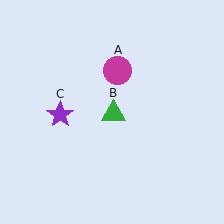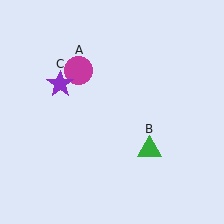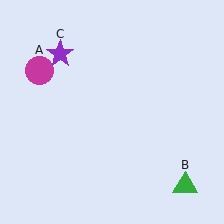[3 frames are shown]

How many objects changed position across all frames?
3 objects changed position: magenta circle (object A), green triangle (object B), purple star (object C).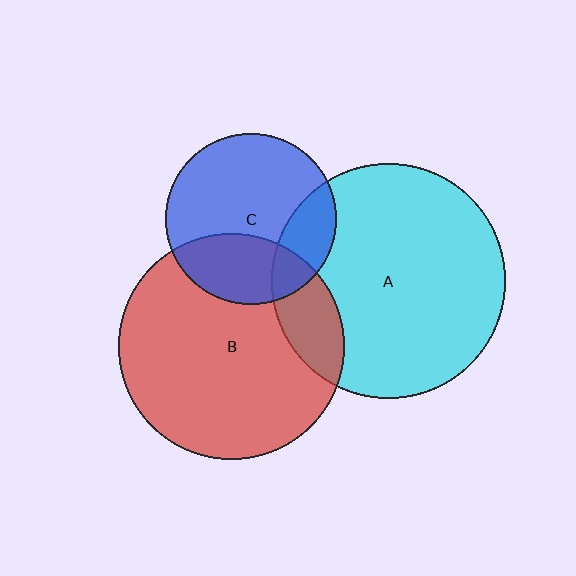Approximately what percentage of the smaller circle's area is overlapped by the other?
Approximately 30%.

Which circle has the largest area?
Circle A (cyan).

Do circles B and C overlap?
Yes.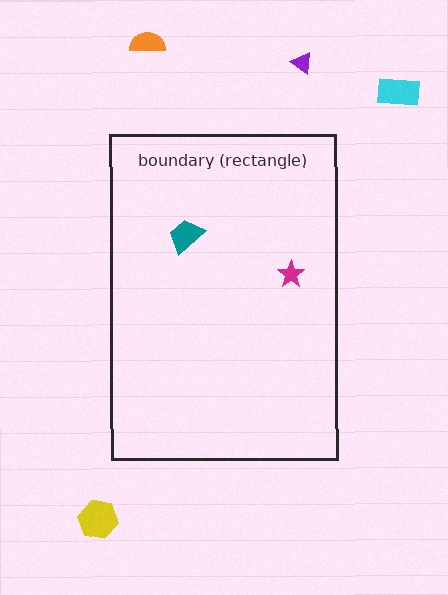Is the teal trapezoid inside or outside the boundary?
Inside.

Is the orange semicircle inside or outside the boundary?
Outside.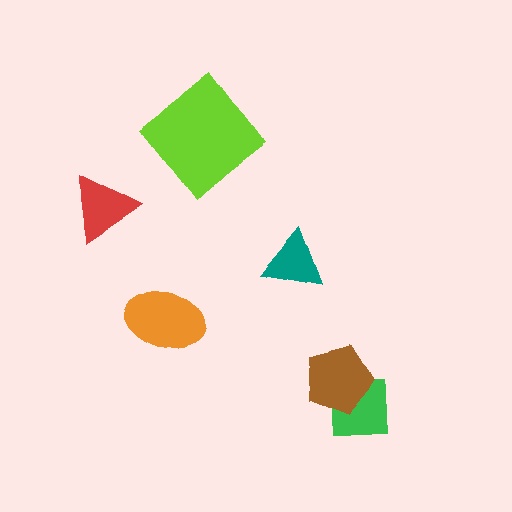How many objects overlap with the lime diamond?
0 objects overlap with the lime diamond.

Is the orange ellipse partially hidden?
No, no other shape covers it.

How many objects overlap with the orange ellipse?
0 objects overlap with the orange ellipse.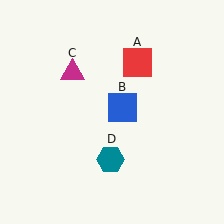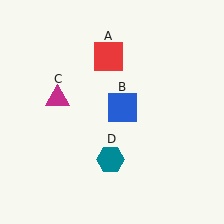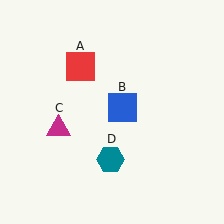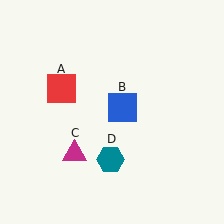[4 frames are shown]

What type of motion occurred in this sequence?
The red square (object A), magenta triangle (object C) rotated counterclockwise around the center of the scene.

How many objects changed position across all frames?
2 objects changed position: red square (object A), magenta triangle (object C).